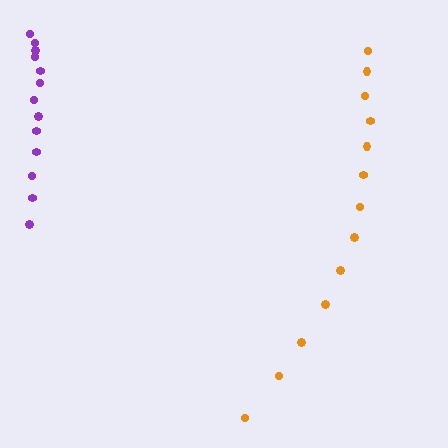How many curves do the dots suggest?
There are 2 distinct paths.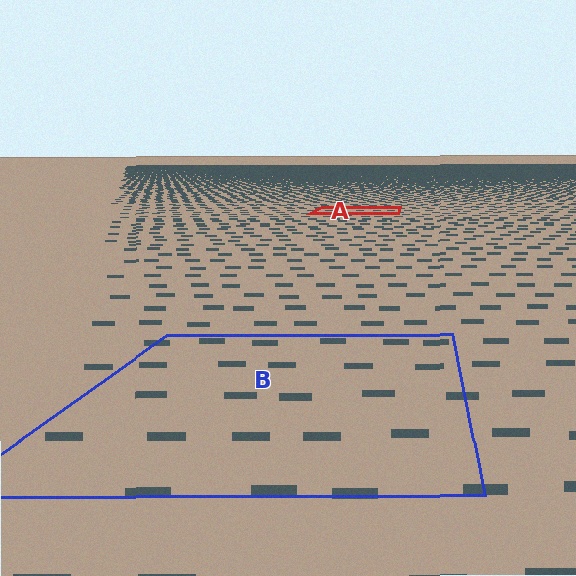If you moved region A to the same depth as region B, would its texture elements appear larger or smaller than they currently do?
They would appear larger. At a closer depth, the same texture elements are projected at a bigger on-screen size.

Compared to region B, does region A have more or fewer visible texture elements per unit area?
Region A has more texture elements per unit area — they are packed more densely because it is farther away.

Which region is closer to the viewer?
Region B is closer. The texture elements there are larger and more spread out.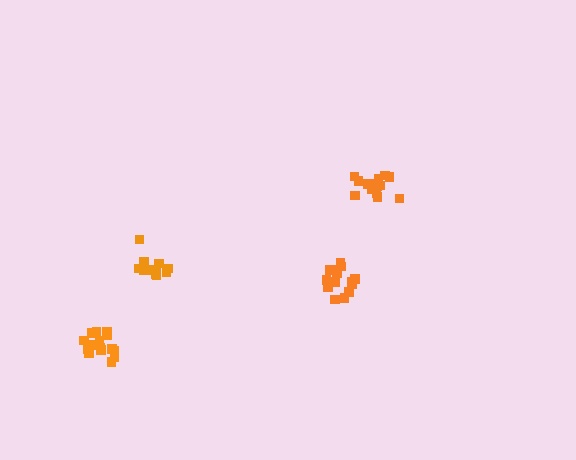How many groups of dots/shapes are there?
There are 4 groups.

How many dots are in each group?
Group 1: 13 dots, Group 2: 15 dots, Group 3: 15 dots, Group 4: 15 dots (58 total).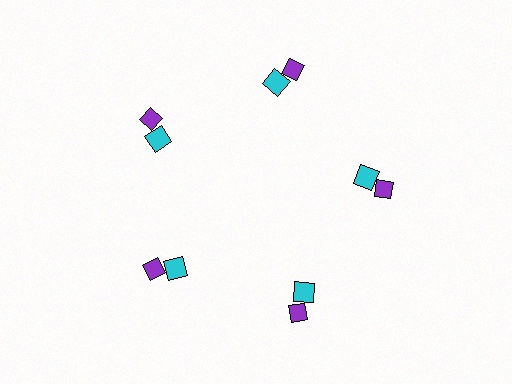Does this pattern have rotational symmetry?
Yes, this pattern has 5-fold rotational symmetry. It looks the same after rotating 72 degrees around the center.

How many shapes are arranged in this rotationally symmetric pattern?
There are 10 shapes, arranged in 5 groups of 2.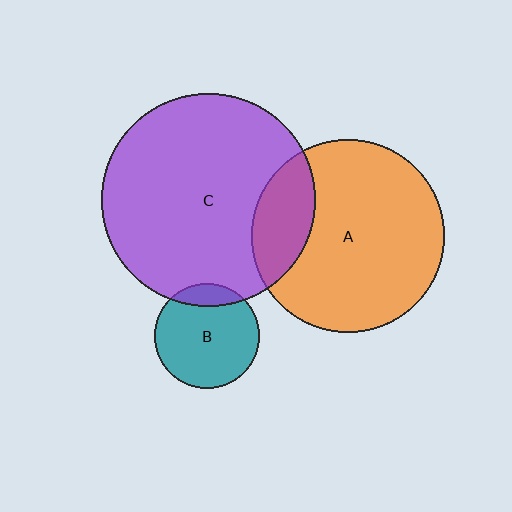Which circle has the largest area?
Circle C (purple).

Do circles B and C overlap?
Yes.